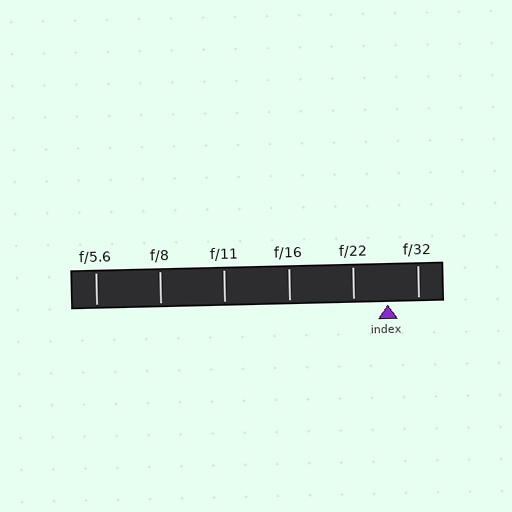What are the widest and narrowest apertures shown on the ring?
The widest aperture shown is f/5.6 and the narrowest is f/32.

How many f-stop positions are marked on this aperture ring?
There are 6 f-stop positions marked.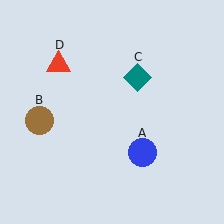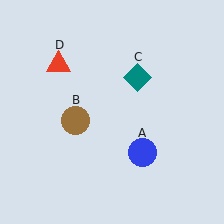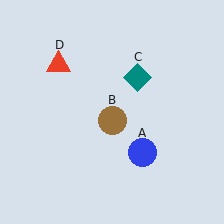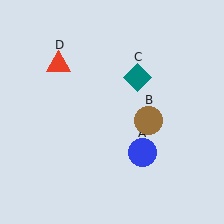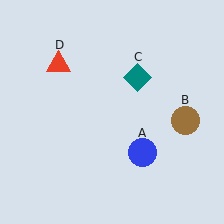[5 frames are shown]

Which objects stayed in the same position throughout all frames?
Blue circle (object A) and teal diamond (object C) and red triangle (object D) remained stationary.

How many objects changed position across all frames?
1 object changed position: brown circle (object B).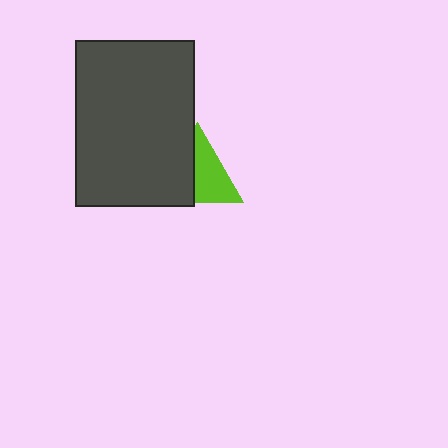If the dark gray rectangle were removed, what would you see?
You would see the complete lime triangle.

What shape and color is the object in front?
The object in front is a dark gray rectangle.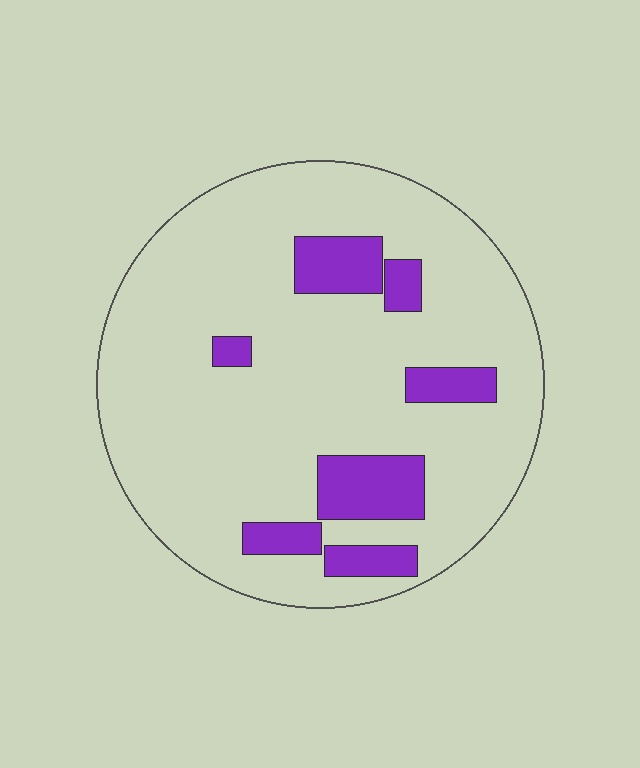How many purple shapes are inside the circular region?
7.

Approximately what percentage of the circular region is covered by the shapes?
Approximately 15%.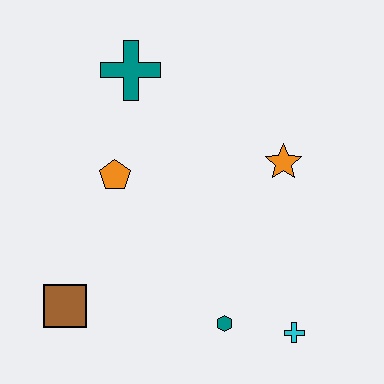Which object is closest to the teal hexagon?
The cyan cross is closest to the teal hexagon.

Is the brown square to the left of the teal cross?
Yes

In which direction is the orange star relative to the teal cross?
The orange star is to the right of the teal cross.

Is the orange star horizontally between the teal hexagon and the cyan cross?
Yes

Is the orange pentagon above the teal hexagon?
Yes